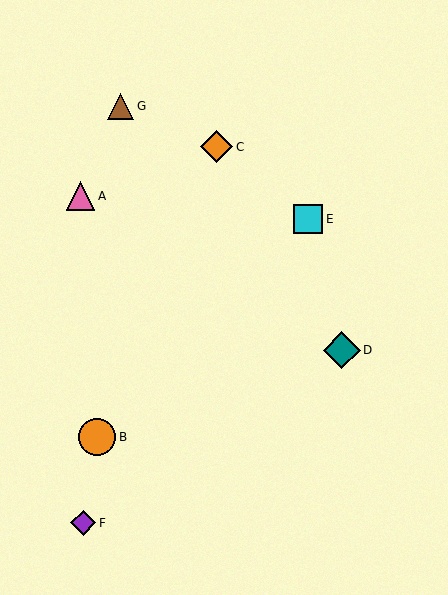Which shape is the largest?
The teal diamond (labeled D) is the largest.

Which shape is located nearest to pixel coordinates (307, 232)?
The cyan square (labeled E) at (308, 219) is nearest to that location.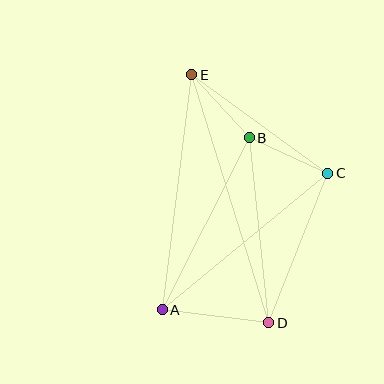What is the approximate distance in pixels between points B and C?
The distance between B and C is approximately 86 pixels.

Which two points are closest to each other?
Points B and E are closest to each other.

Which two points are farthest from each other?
Points D and E are farthest from each other.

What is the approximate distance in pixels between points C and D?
The distance between C and D is approximately 160 pixels.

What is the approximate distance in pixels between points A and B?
The distance between A and B is approximately 193 pixels.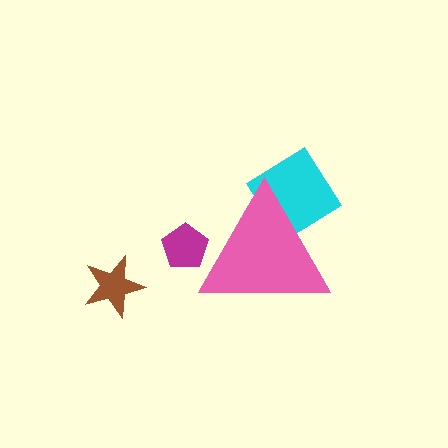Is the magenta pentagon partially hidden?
Yes, the magenta pentagon is partially hidden behind the pink triangle.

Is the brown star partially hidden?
No, the brown star is fully visible.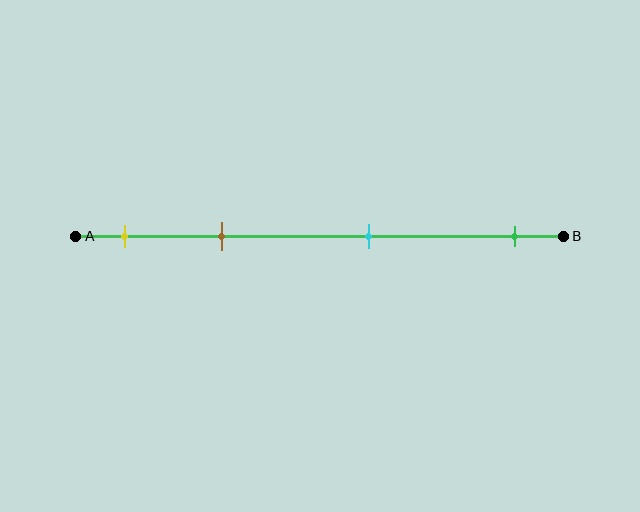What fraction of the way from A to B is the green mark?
The green mark is approximately 90% (0.9) of the way from A to B.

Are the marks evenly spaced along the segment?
No, the marks are not evenly spaced.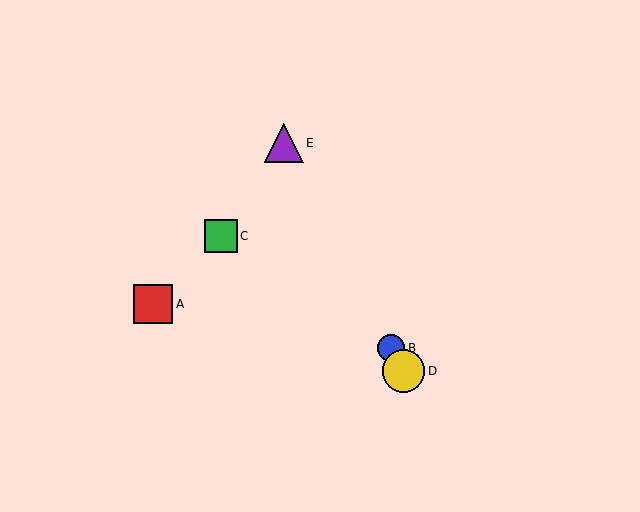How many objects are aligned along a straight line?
3 objects (B, D, E) are aligned along a straight line.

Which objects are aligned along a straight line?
Objects B, D, E are aligned along a straight line.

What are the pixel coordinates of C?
Object C is at (221, 236).